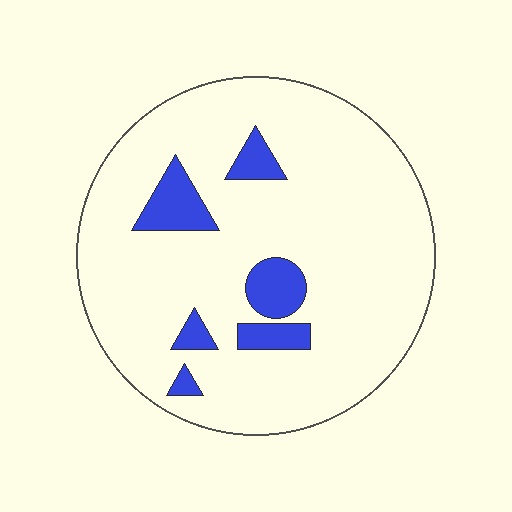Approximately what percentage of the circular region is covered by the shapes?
Approximately 10%.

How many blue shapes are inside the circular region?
6.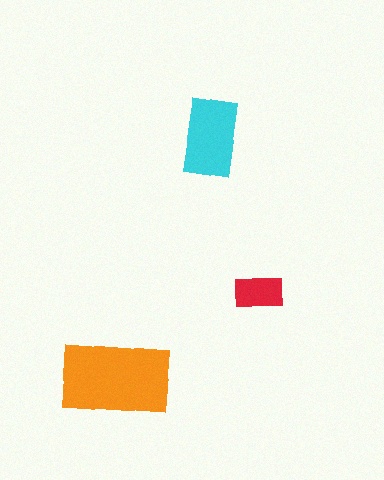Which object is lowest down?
The orange rectangle is bottommost.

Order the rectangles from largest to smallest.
the orange one, the cyan one, the red one.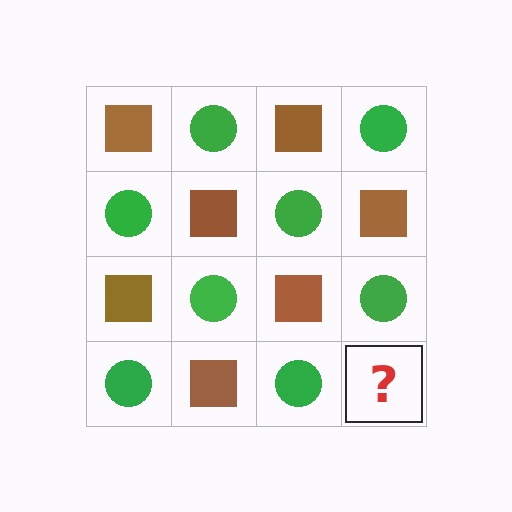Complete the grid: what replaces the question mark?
The question mark should be replaced with a brown square.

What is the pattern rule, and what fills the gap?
The rule is that it alternates brown square and green circle in a checkerboard pattern. The gap should be filled with a brown square.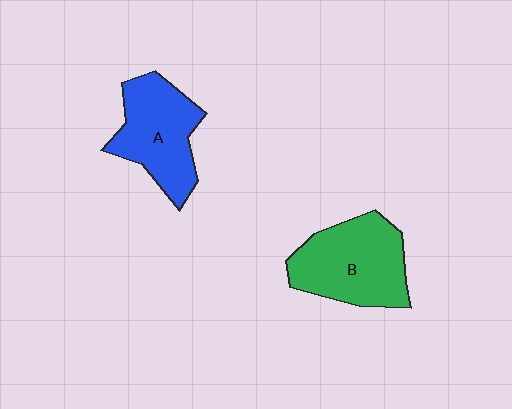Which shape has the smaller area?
Shape A (blue).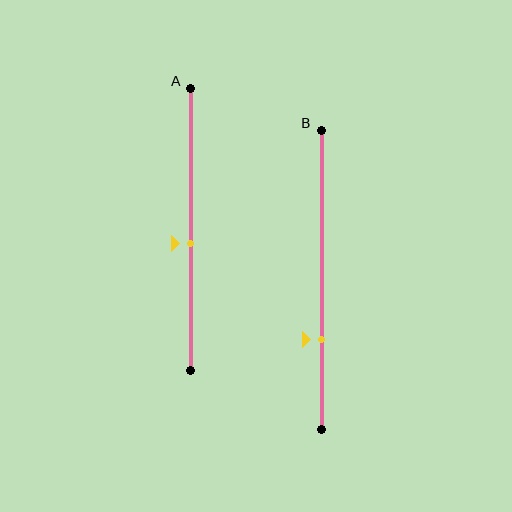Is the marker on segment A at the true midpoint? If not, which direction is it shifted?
No, the marker on segment A is shifted downward by about 5% of the segment length.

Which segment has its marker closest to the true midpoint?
Segment A has its marker closest to the true midpoint.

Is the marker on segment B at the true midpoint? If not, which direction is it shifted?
No, the marker on segment B is shifted downward by about 20% of the segment length.